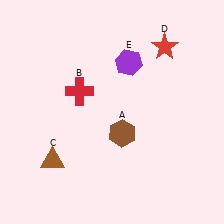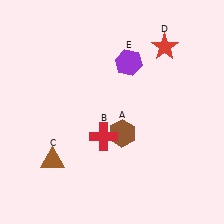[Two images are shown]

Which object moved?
The red cross (B) moved down.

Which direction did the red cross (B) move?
The red cross (B) moved down.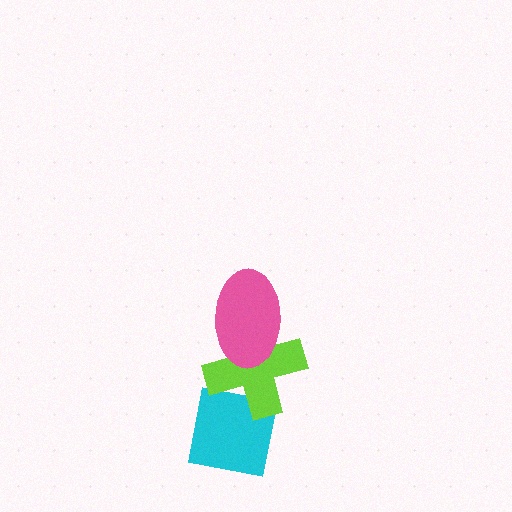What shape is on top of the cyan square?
The lime cross is on top of the cyan square.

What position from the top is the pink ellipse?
The pink ellipse is 1st from the top.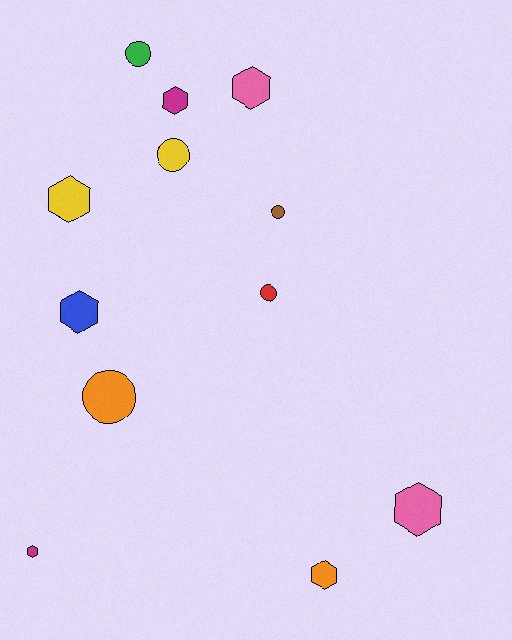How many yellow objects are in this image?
There are 2 yellow objects.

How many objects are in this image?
There are 12 objects.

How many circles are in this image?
There are 5 circles.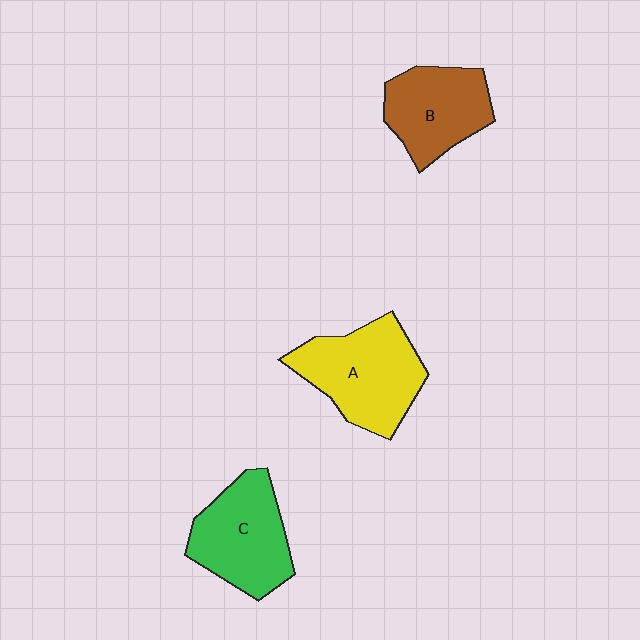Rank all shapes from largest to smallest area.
From largest to smallest: A (yellow), C (green), B (brown).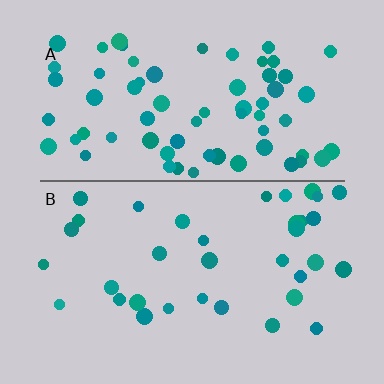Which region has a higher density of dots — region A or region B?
A (the top).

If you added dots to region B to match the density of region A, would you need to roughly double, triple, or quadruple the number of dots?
Approximately double.